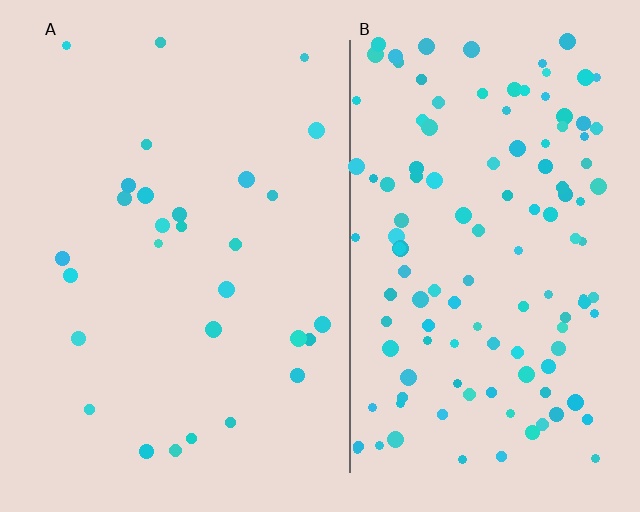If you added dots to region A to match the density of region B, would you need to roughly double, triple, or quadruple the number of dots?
Approximately quadruple.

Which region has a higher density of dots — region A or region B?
B (the right).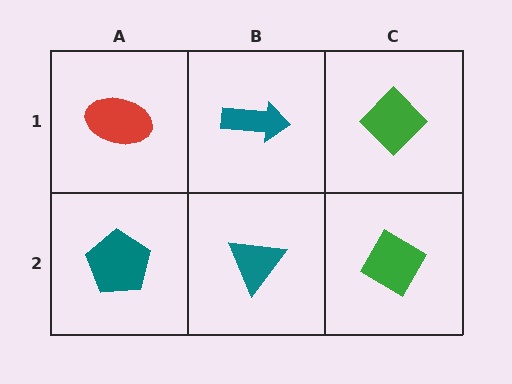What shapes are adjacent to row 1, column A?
A teal pentagon (row 2, column A), a teal arrow (row 1, column B).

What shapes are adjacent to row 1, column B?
A teal triangle (row 2, column B), a red ellipse (row 1, column A), a green diamond (row 1, column C).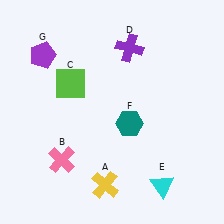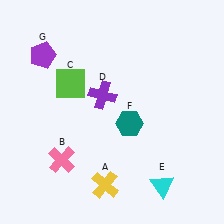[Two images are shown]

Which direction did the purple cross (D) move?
The purple cross (D) moved down.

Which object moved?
The purple cross (D) moved down.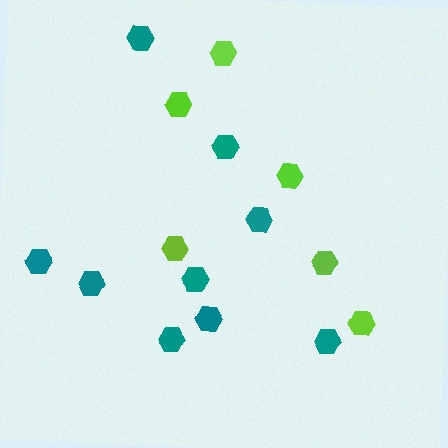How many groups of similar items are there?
There are 2 groups: one group of lime hexagons (6) and one group of teal hexagons (9).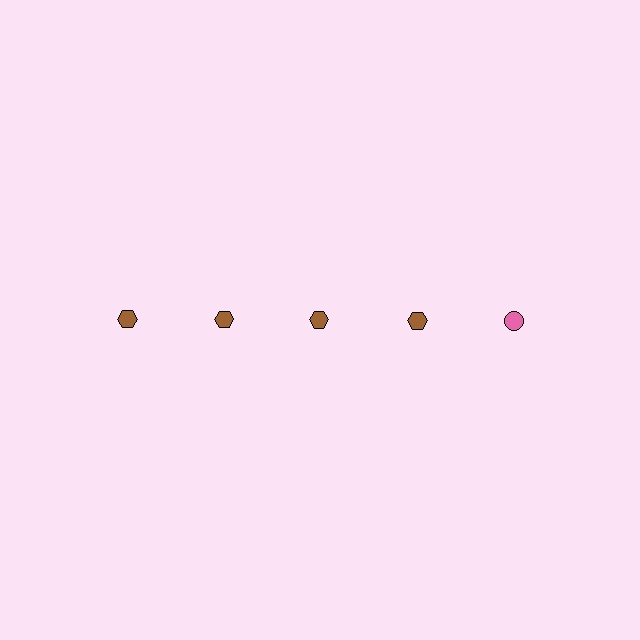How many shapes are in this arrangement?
There are 5 shapes arranged in a grid pattern.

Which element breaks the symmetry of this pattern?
The pink circle in the top row, rightmost column breaks the symmetry. All other shapes are brown hexagons.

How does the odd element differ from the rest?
It differs in both color (pink instead of brown) and shape (circle instead of hexagon).